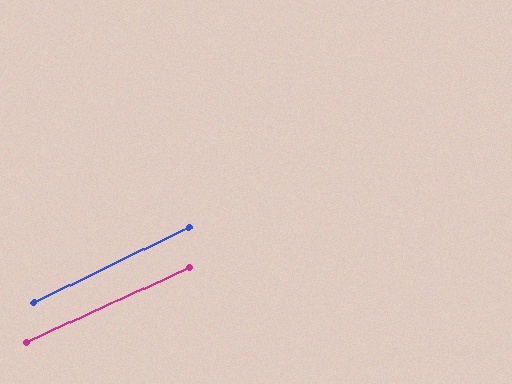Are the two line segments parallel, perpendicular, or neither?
Parallel — their directions differ by only 1.1°.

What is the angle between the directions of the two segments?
Approximately 1 degree.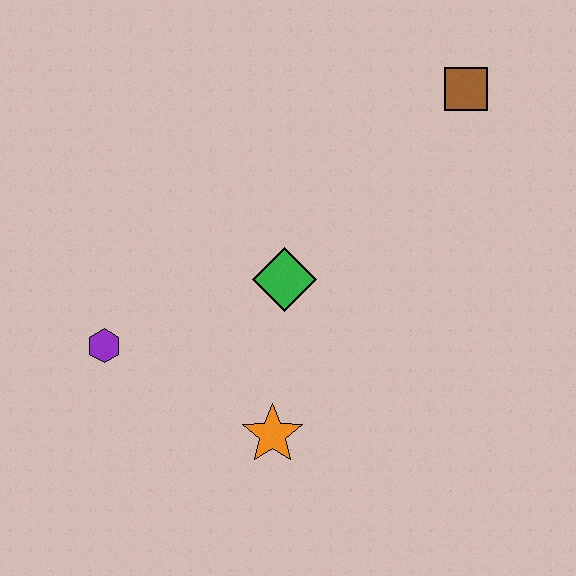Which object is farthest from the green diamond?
The brown square is farthest from the green diamond.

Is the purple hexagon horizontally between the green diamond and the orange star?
No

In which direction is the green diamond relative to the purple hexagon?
The green diamond is to the right of the purple hexagon.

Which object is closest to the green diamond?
The orange star is closest to the green diamond.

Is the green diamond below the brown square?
Yes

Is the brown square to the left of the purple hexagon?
No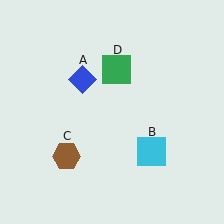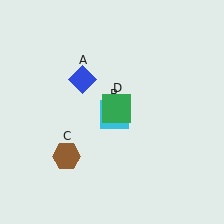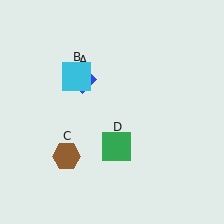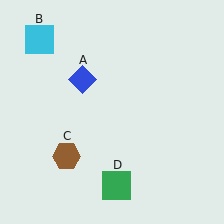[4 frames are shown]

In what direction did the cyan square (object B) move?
The cyan square (object B) moved up and to the left.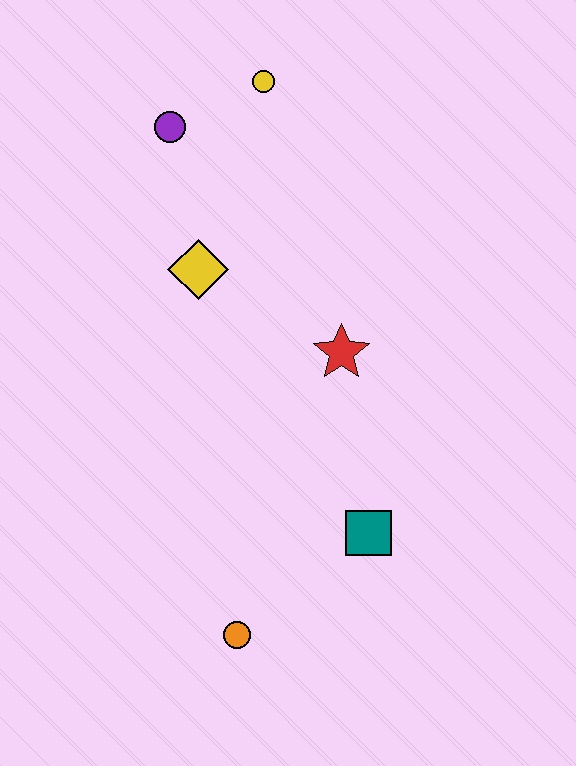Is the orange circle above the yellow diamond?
No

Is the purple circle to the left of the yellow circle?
Yes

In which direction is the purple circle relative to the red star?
The purple circle is above the red star.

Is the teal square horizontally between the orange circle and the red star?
No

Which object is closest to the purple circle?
The yellow circle is closest to the purple circle.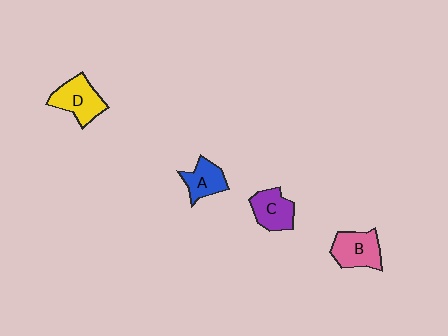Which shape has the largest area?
Shape D (yellow).